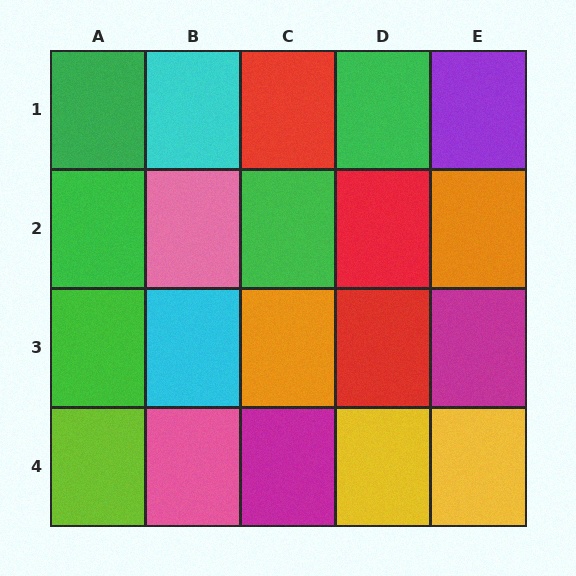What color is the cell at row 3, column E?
Magenta.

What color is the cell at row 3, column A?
Green.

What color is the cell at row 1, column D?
Green.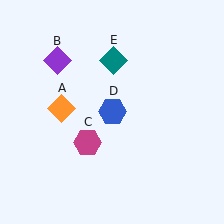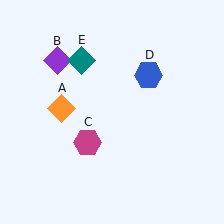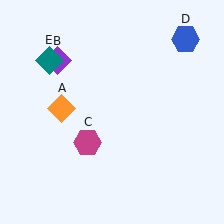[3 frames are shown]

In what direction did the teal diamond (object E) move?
The teal diamond (object E) moved left.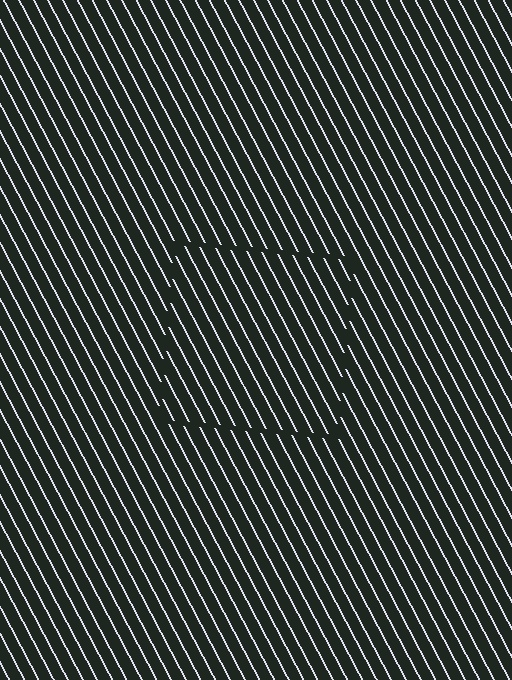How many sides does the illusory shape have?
4 sides — the line-ends trace a square.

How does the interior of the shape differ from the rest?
The interior of the shape contains the same grating, shifted by half a period — the contour is defined by the phase discontinuity where line-ends from the inner and outer gratings abut.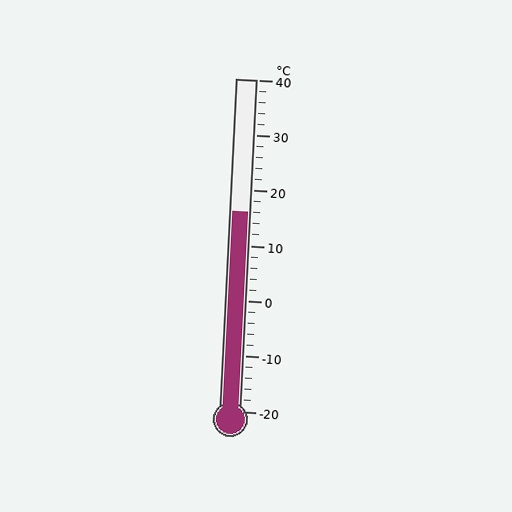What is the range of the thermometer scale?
The thermometer scale ranges from -20°C to 40°C.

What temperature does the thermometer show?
The thermometer shows approximately 16°C.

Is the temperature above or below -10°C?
The temperature is above -10°C.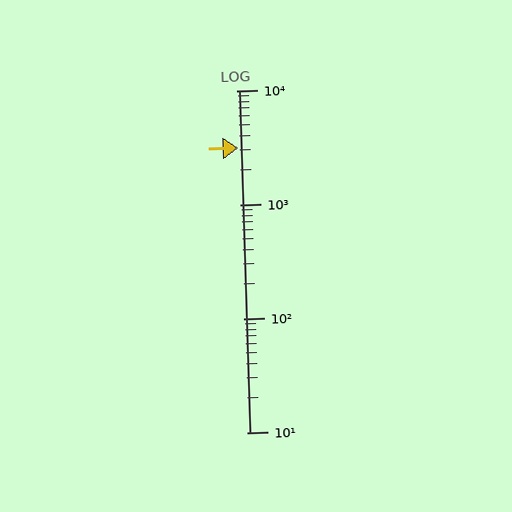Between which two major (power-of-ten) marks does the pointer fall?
The pointer is between 1000 and 10000.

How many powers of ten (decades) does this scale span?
The scale spans 3 decades, from 10 to 10000.